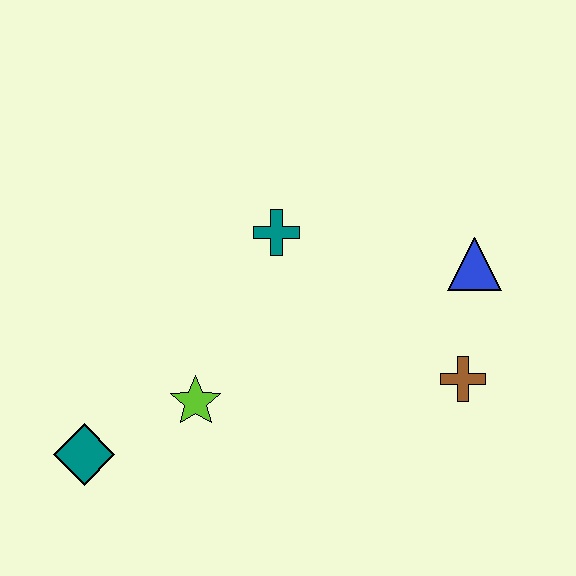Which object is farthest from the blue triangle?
The teal diamond is farthest from the blue triangle.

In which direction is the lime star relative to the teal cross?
The lime star is below the teal cross.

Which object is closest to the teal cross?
The lime star is closest to the teal cross.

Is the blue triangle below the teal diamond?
No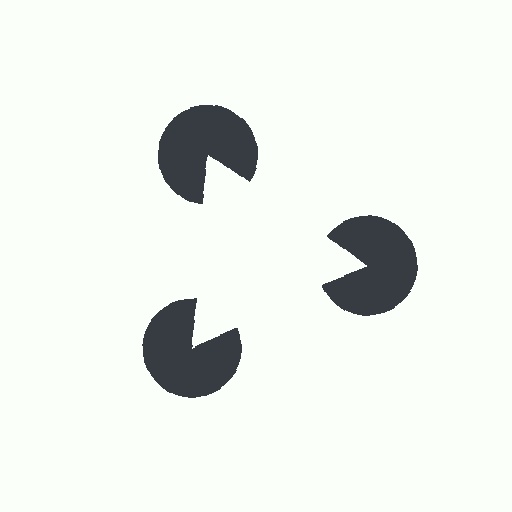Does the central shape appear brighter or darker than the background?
It typically appears slightly brighter than the background, even though no actual brightness change is drawn.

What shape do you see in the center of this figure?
An illusory triangle — its edges are inferred from the aligned wedge cuts in the pac-man discs, not physically drawn.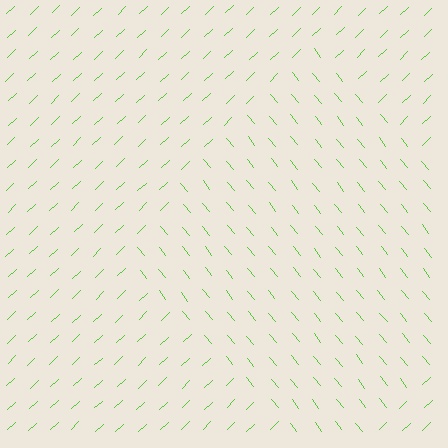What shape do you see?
I see a diamond.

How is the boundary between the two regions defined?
The boundary is defined purely by a change in line orientation (approximately 86 degrees difference). All lines are the same color and thickness.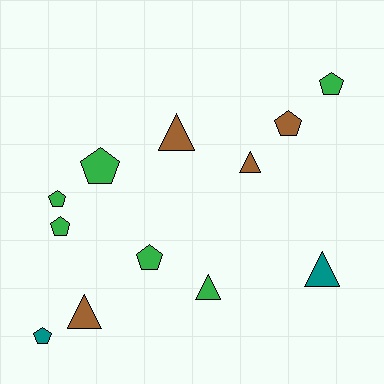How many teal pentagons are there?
There is 1 teal pentagon.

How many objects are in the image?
There are 12 objects.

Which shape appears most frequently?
Pentagon, with 7 objects.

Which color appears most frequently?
Green, with 6 objects.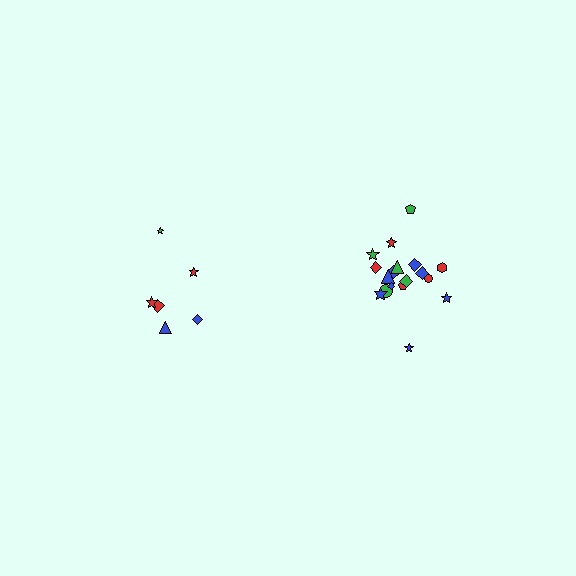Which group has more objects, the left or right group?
The right group.